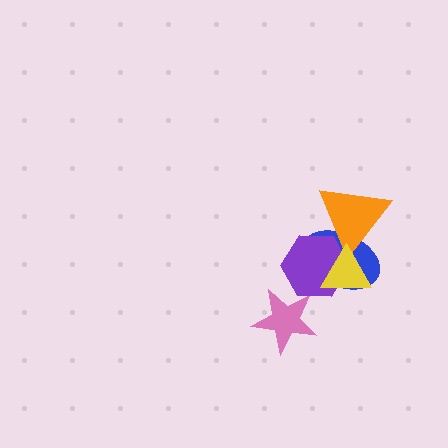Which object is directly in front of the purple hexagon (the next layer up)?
The orange triangle is directly in front of the purple hexagon.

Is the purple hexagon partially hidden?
Yes, it is partially covered by another shape.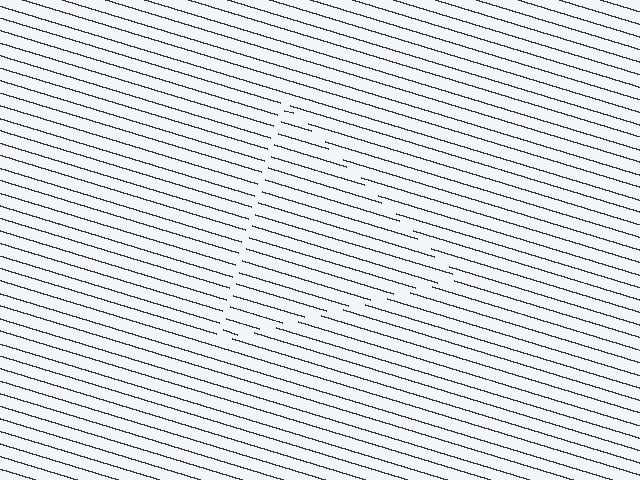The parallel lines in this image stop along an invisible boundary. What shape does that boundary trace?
An illusory triangle. The interior of the shape contains the same grating, shifted by half a period — the contour is defined by the phase discontinuity where line-ends from the inner and outer gratings abut.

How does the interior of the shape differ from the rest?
The interior of the shape contains the same grating, shifted by half a period — the contour is defined by the phase discontinuity where line-ends from the inner and outer gratings abut.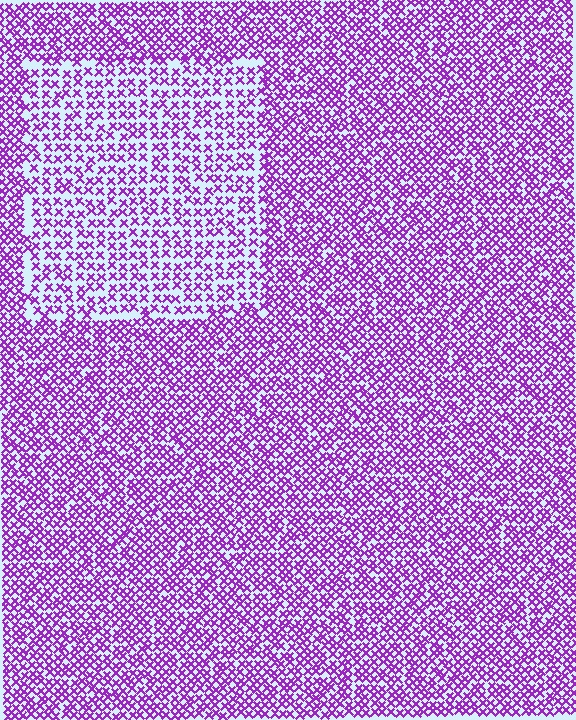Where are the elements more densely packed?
The elements are more densely packed outside the rectangle boundary.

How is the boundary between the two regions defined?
The boundary is defined by a change in element density (approximately 1.7x ratio). All elements are the same color, size, and shape.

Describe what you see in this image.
The image contains small purple elements arranged at two different densities. A rectangle-shaped region is visible where the elements are less densely packed than the surrounding area.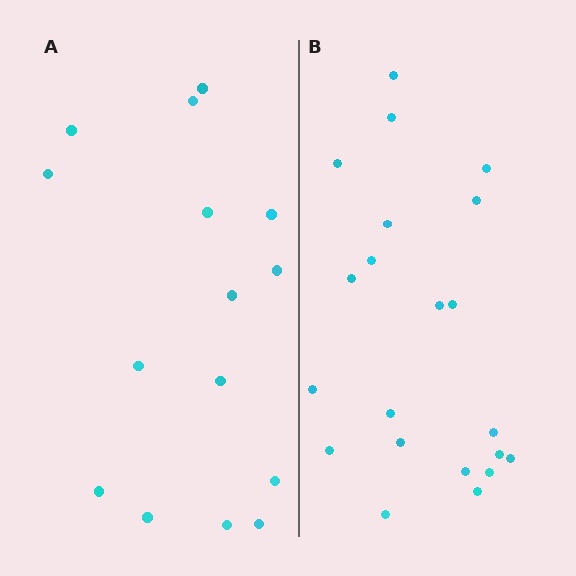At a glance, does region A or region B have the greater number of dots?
Region B (the right region) has more dots.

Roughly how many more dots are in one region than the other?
Region B has about 6 more dots than region A.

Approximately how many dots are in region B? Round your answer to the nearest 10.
About 20 dots. (The exact count is 21, which rounds to 20.)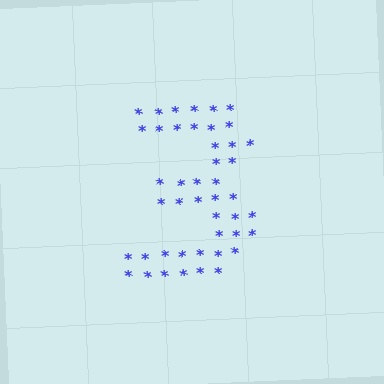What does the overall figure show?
The overall figure shows the digit 3.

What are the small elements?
The small elements are asterisks.